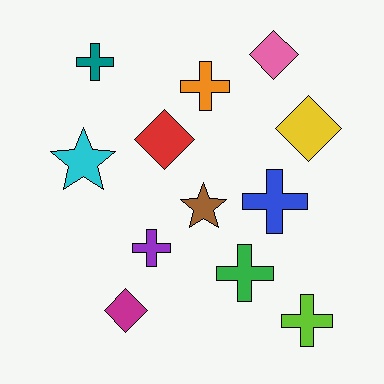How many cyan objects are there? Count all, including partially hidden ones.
There is 1 cyan object.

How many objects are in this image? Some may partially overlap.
There are 12 objects.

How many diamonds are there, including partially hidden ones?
There are 4 diamonds.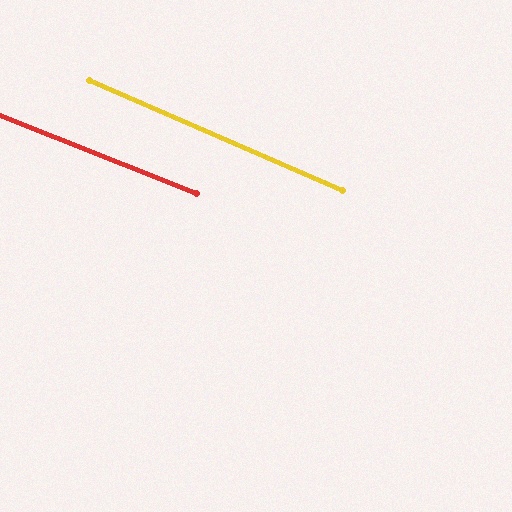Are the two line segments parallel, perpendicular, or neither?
Parallel — their directions differ by only 1.8°.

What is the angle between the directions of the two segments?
Approximately 2 degrees.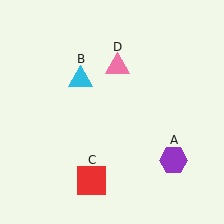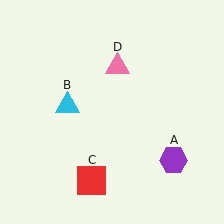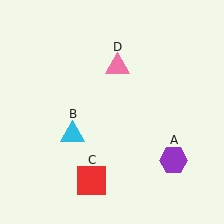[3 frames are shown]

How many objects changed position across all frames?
1 object changed position: cyan triangle (object B).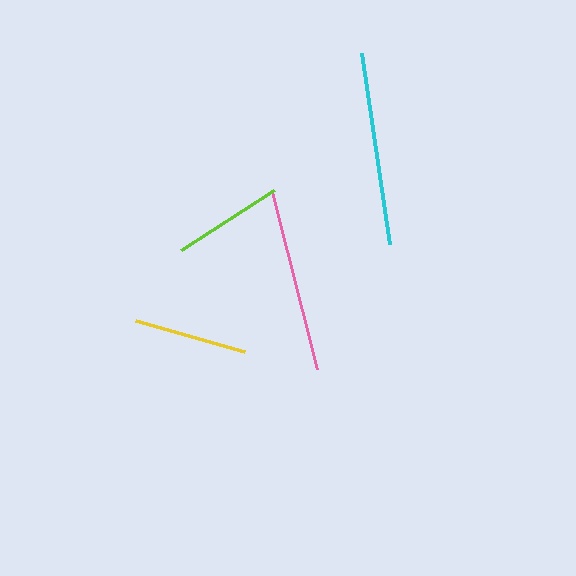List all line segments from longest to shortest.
From longest to shortest: cyan, pink, yellow, lime.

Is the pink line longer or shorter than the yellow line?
The pink line is longer than the yellow line.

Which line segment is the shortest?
The lime line is the shortest at approximately 111 pixels.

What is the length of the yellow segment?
The yellow segment is approximately 114 pixels long.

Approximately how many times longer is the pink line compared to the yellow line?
The pink line is approximately 1.6 times the length of the yellow line.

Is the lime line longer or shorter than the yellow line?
The yellow line is longer than the lime line.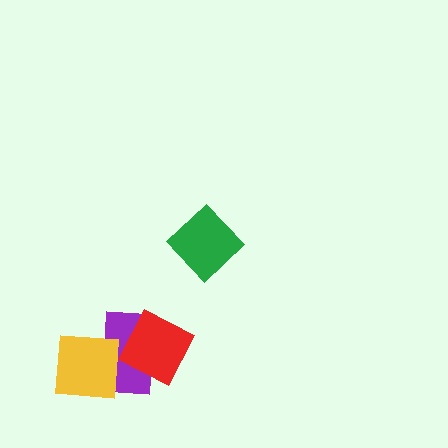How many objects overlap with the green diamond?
0 objects overlap with the green diamond.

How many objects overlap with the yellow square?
1 object overlaps with the yellow square.